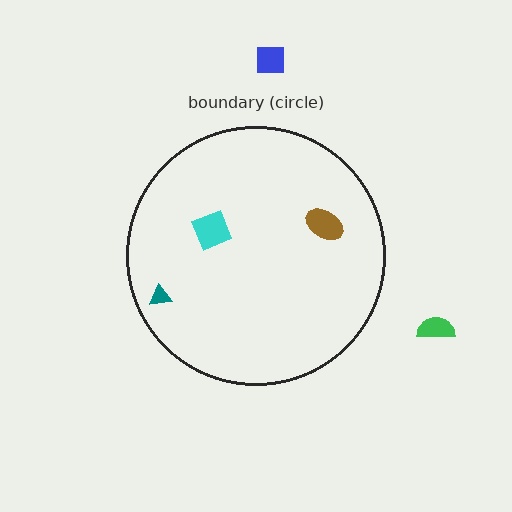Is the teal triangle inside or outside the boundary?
Inside.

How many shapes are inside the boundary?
3 inside, 2 outside.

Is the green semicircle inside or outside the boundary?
Outside.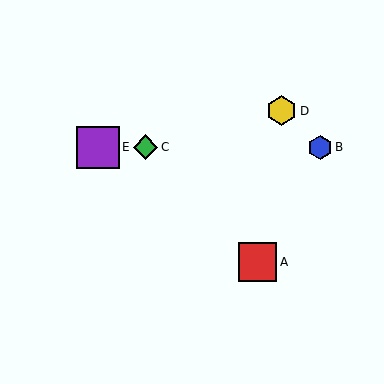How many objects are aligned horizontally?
3 objects (B, C, E) are aligned horizontally.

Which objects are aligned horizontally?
Objects B, C, E are aligned horizontally.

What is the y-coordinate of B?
Object B is at y≈147.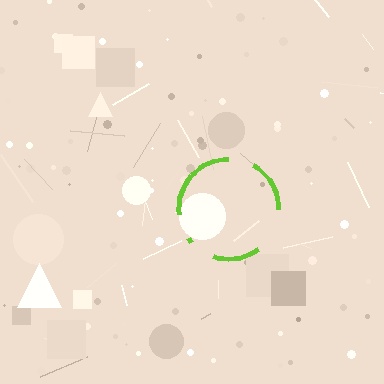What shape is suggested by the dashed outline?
The dashed outline suggests a circle.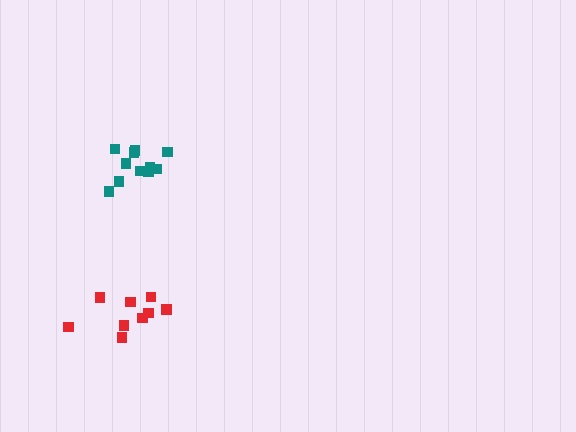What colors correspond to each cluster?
The clusters are colored: red, teal.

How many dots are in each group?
Group 1: 9 dots, Group 2: 11 dots (20 total).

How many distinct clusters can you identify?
There are 2 distinct clusters.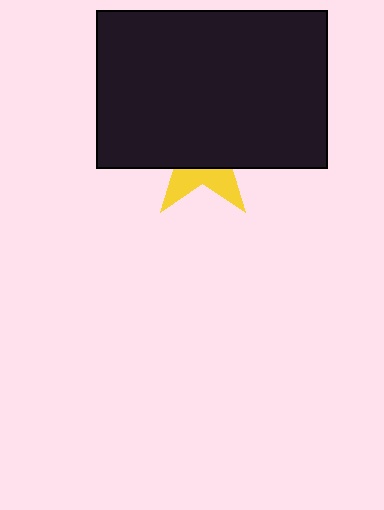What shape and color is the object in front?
The object in front is a black rectangle.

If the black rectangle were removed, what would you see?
You would see the complete yellow star.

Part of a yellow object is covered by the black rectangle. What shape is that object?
It is a star.